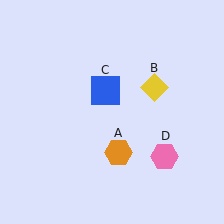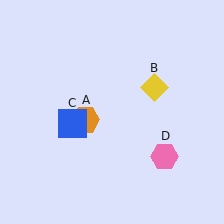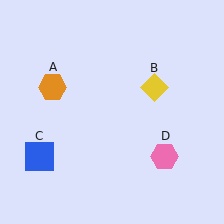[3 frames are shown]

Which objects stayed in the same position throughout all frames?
Yellow diamond (object B) and pink hexagon (object D) remained stationary.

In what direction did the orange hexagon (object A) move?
The orange hexagon (object A) moved up and to the left.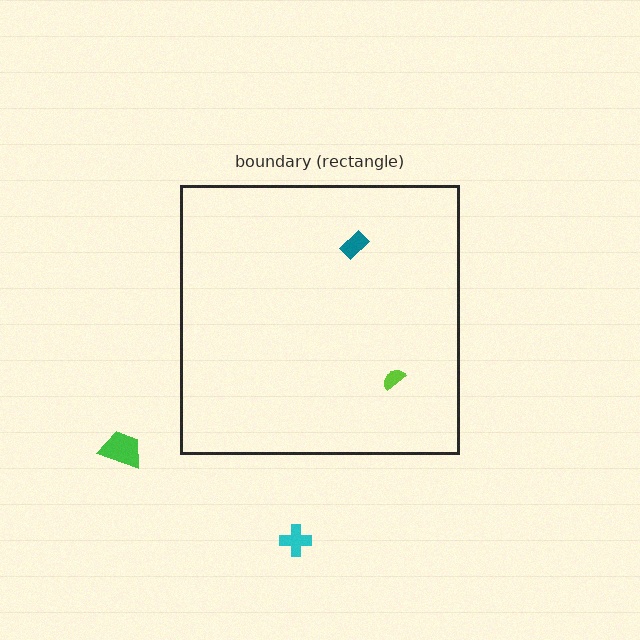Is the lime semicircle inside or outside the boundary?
Inside.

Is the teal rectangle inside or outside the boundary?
Inside.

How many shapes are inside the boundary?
2 inside, 2 outside.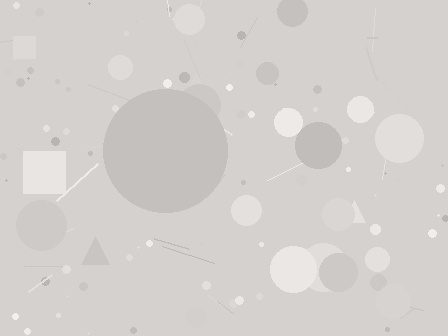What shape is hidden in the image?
A circle is hidden in the image.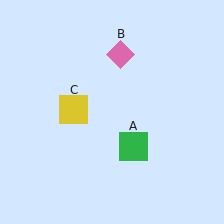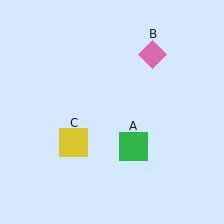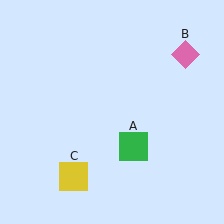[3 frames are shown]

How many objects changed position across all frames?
2 objects changed position: pink diamond (object B), yellow square (object C).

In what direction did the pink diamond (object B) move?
The pink diamond (object B) moved right.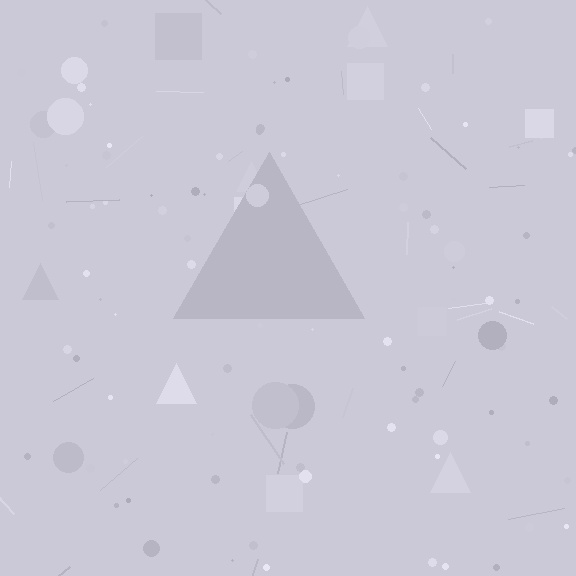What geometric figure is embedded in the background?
A triangle is embedded in the background.